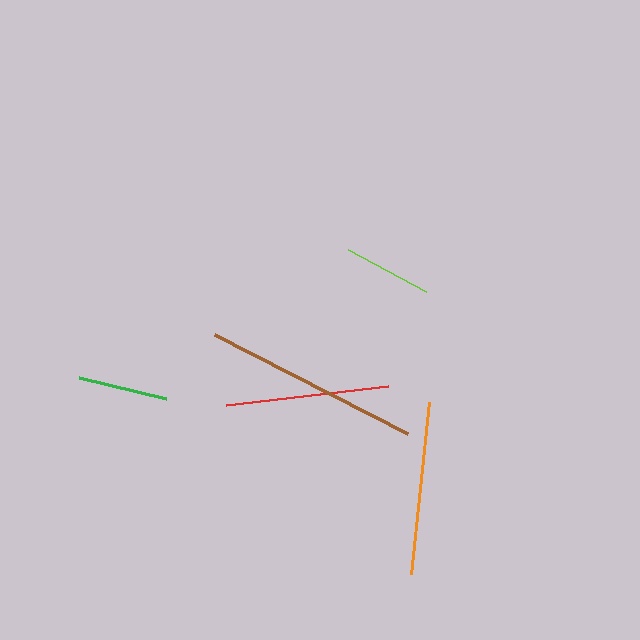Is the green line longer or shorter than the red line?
The red line is longer than the green line.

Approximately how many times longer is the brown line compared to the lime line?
The brown line is approximately 2.4 times the length of the lime line.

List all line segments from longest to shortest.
From longest to shortest: brown, orange, red, green, lime.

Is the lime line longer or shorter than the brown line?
The brown line is longer than the lime line.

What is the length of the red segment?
The red segment is approximately 163 pixels long.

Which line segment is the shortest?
The lime line is the shortest at approximately 89 pixels.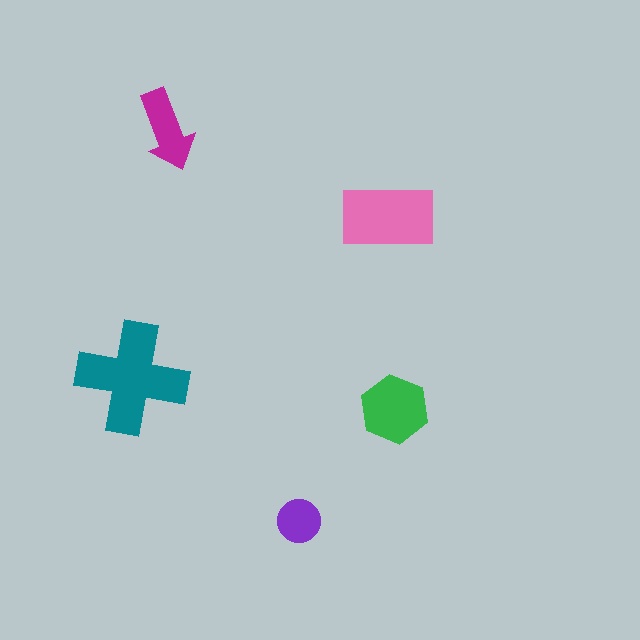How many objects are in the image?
There are 5 objects in the image.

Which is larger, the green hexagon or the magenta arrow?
The green hexagon.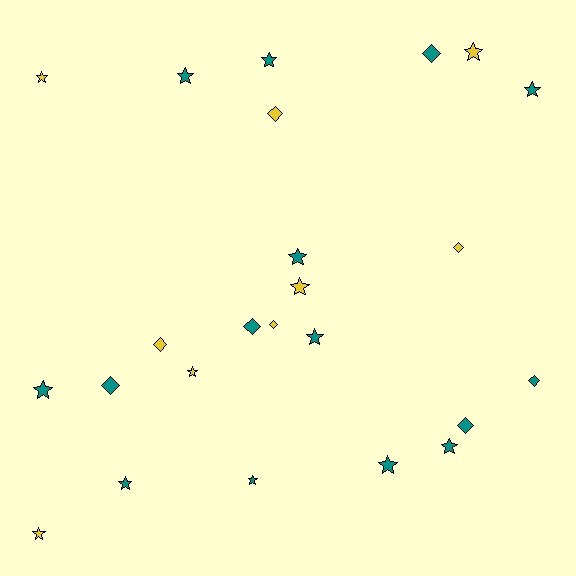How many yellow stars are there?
There are 5 yellow stars.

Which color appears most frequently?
Teal, with 15 objects.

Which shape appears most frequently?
Star, with 15 objects.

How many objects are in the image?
There are 24 objects.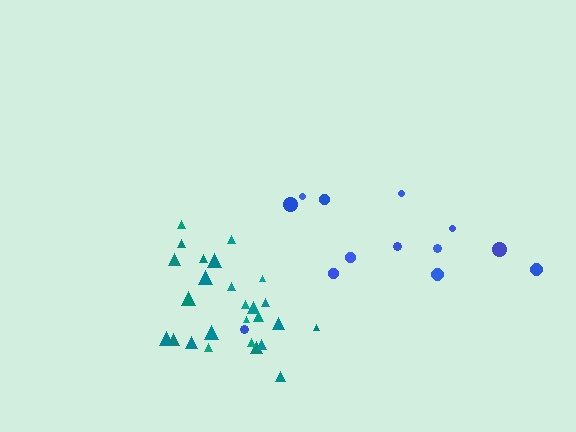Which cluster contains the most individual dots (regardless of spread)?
Teal (26).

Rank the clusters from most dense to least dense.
teal, blue.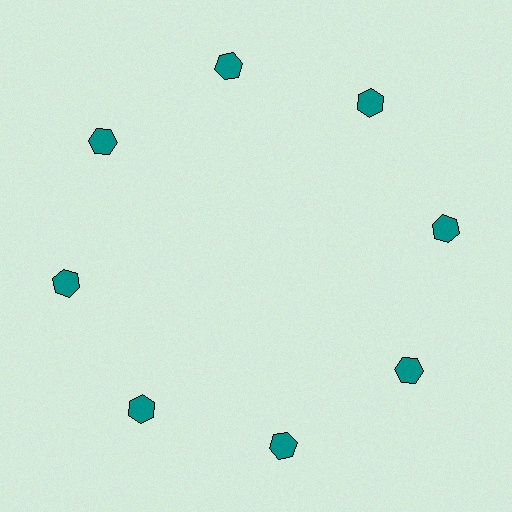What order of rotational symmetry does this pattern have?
This pattern has 8-fold rotational symmetry.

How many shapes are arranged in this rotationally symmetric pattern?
There are 8 shapes, arranged in 8 groups of 1.